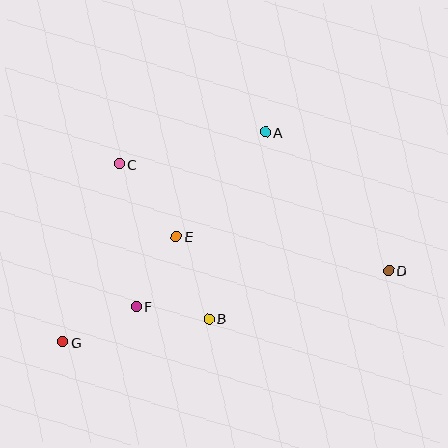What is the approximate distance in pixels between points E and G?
The distance between E and G is approximately 156 pixels.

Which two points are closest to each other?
Points B and F are closest to each other.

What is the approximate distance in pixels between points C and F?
The distance between C and F is approximately 144 pixels.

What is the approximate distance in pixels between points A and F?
The distance between A and F is approximately 217 pixels.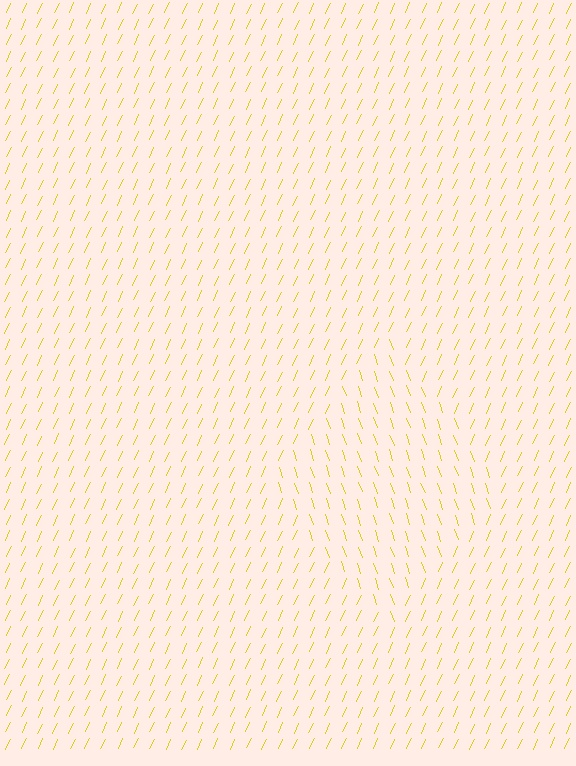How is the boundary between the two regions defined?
The boundary is defined purely by a change in line orientation (approximately 45 degrees difference). All lines are the same color and thickness.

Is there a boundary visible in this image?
Yes, there is a texture boundary formed by a change in line orientation.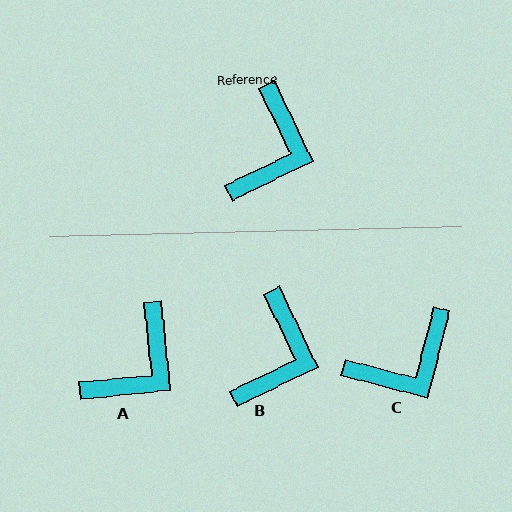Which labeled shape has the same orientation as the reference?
B.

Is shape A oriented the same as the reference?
No, it is off by about 20 degrees.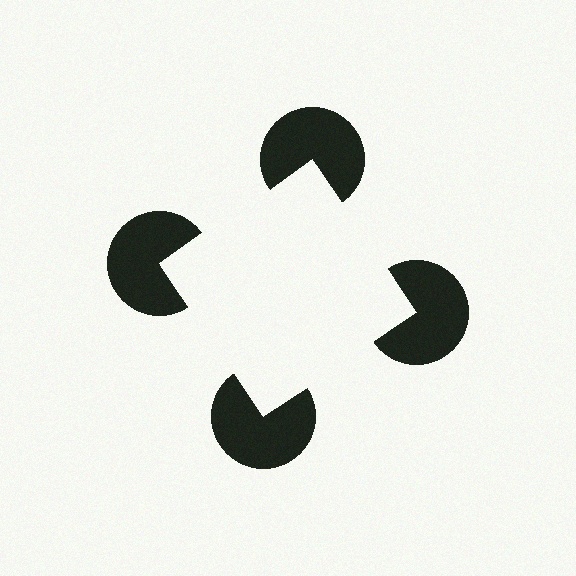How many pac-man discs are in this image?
There are 4 — one at each vertex of the illusory square.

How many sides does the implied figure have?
4 sides.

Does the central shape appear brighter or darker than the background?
It typically appears slightly brighter than the background, even though no actual brightness change is drawn.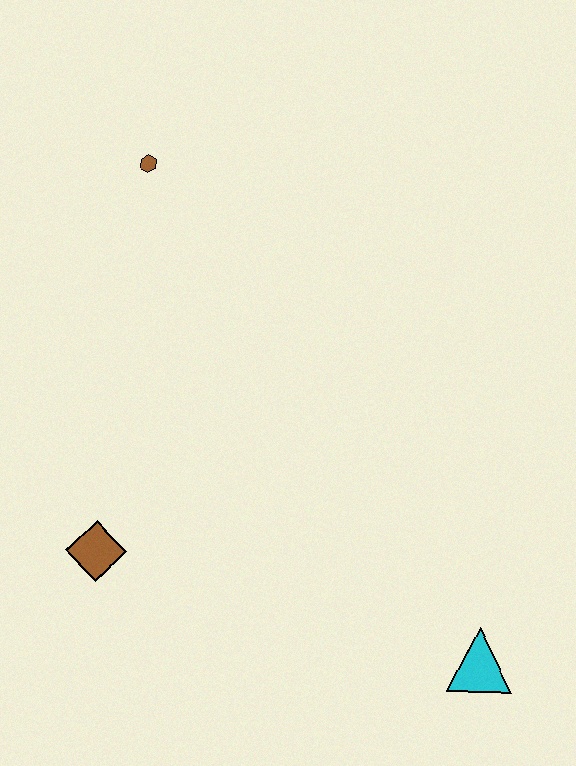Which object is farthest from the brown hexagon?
The cyan triangle is farthest from the brown hexagon.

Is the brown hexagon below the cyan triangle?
No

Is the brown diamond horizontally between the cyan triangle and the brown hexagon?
No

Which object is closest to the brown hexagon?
The brown diamond is closest to the brown hexagon.